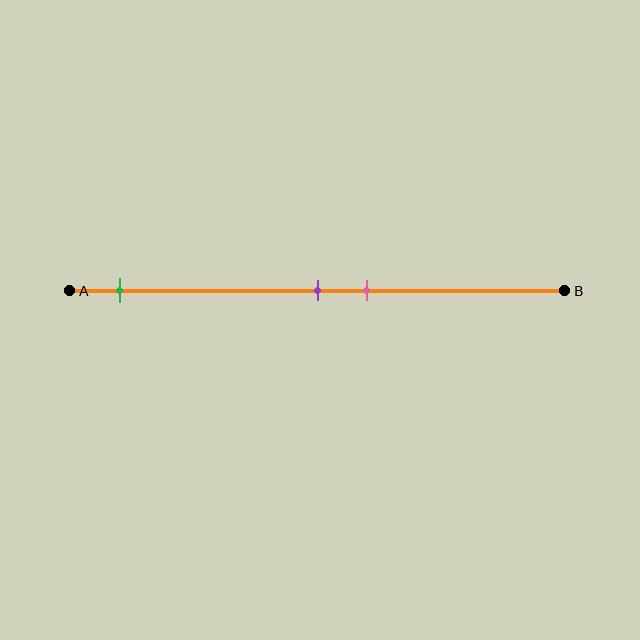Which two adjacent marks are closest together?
The purple and pink marks are the closest adjacent pair.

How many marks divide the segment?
There are 3 marks dividing the segment.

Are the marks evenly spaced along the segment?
No, the marks are not evenly spaced.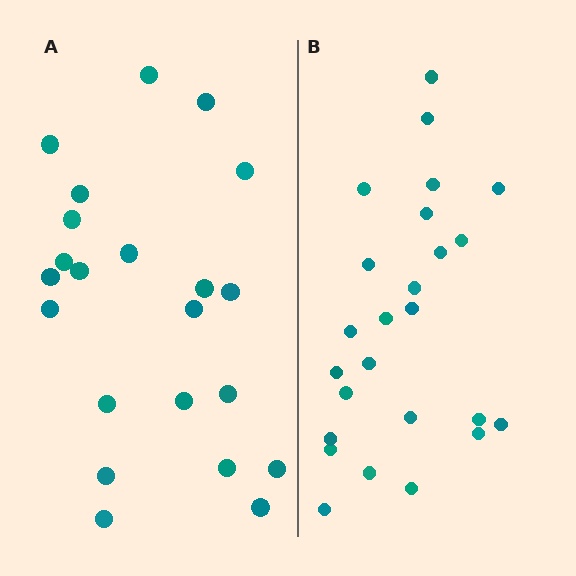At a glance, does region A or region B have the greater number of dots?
Region B (the right region) has more dots.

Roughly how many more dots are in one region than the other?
Region B has just a few more — roughly 2 or 3 more dots than region A.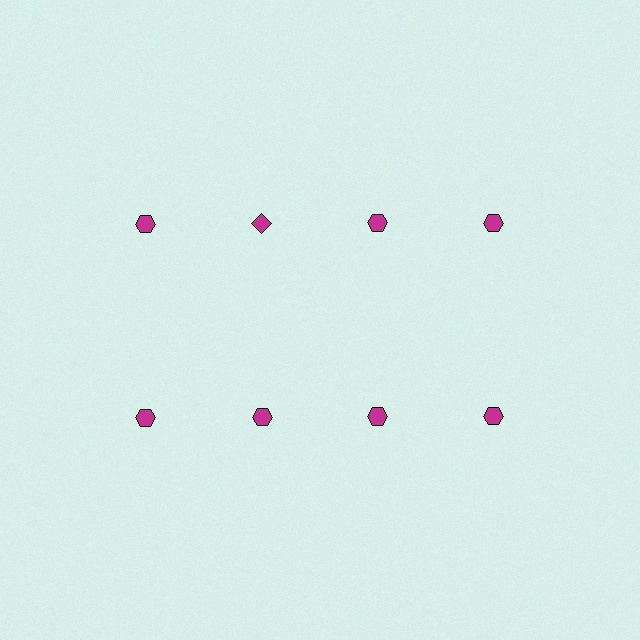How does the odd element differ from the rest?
It has a different shape: diamond instead of hexagon.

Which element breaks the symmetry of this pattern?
The magenta diamond in the top row, second from left column breaks the symmetry. All other shapes are magenta hexagons.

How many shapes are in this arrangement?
There are 8 shapes arranged in a grid pattern.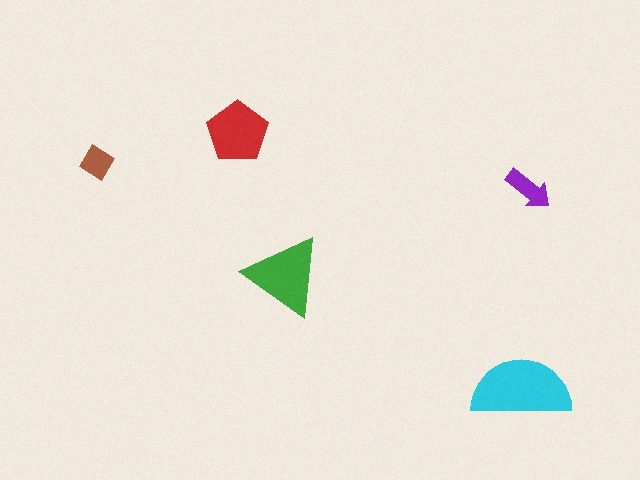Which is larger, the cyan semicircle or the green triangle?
The cyan semicircle.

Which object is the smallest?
The brown diamond.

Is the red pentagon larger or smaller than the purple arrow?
Larger.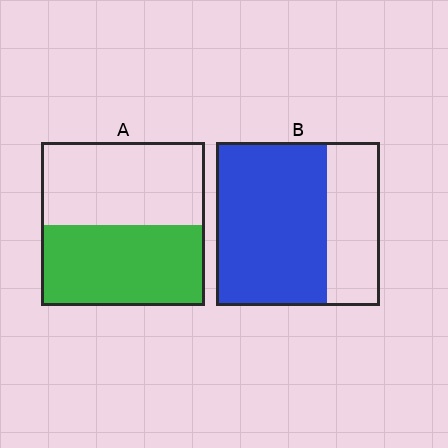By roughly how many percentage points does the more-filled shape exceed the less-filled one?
By roughly 20 percentage points (B over A).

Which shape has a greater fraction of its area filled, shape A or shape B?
Shape B.